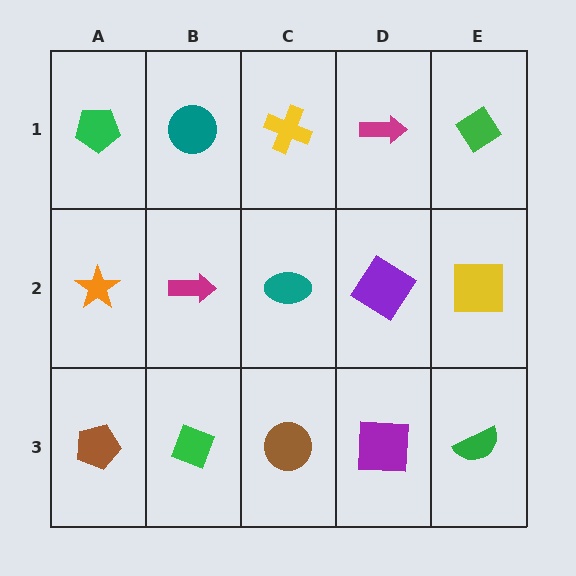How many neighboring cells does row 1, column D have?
3.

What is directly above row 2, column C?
A yellow cross.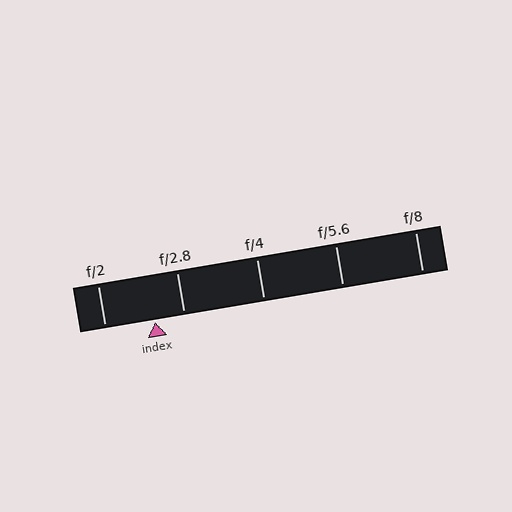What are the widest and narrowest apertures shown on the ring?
The widest aperture shown is f/2 and the narrowest is f/8.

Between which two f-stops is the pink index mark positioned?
The index mark is between f/2 and f/2.8.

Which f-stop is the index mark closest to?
The index mark is closest to f/2.8.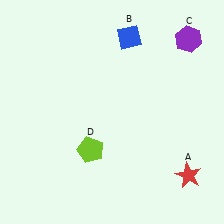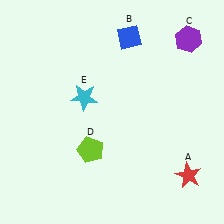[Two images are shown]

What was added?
A cyan star (E) was added in Image 2.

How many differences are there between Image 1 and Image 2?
There is 1 difference between the two images.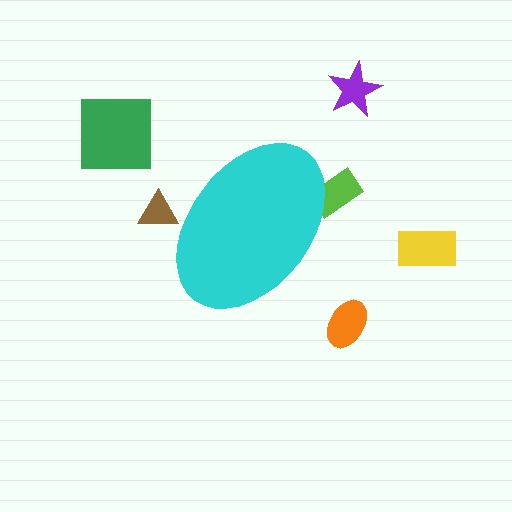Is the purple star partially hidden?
No, the purple star is fully visible.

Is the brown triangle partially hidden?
Yes, the brown triangle is partially hidden behind the cyan ellipse.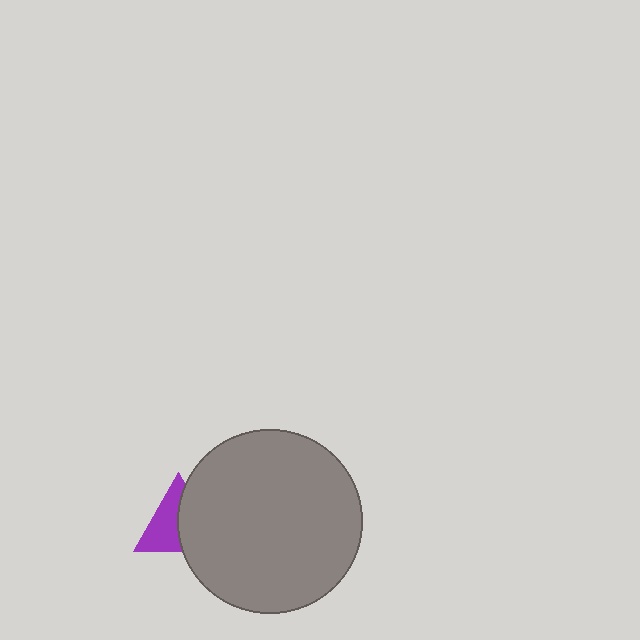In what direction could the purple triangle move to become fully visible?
The purple triangle could move left. That would shift it out from behind the gray circle entirely.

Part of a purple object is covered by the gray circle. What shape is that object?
It is a triangle.